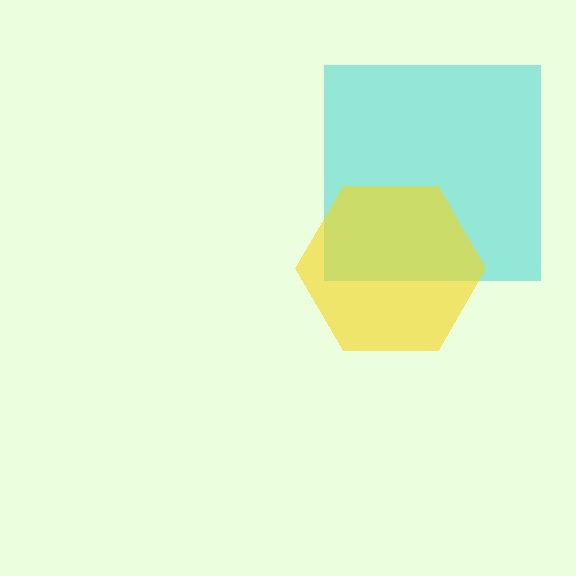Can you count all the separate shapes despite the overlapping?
Yes, there are 2 separate shapes.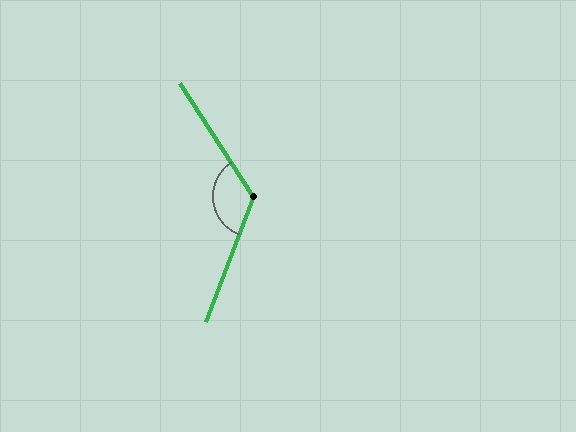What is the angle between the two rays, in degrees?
Approximately 126 degrees.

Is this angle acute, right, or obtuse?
It is obtuse.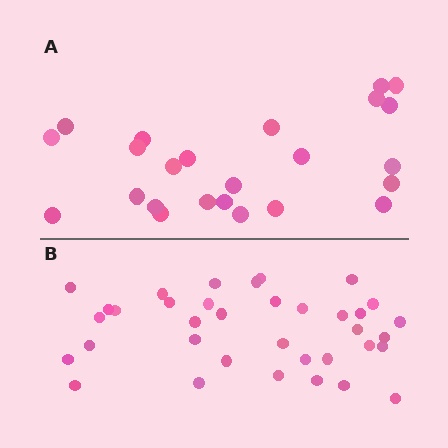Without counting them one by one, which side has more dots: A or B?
Region B (the bottom region) has more dots.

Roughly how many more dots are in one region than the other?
Region B has roughly 12 or so more dots than region A.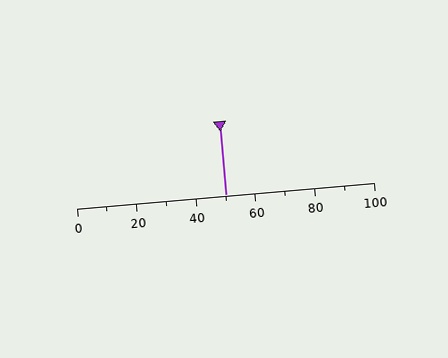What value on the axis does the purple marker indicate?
The marker indicates approximately 50.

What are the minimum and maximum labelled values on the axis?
The axis runs from 0 to 100.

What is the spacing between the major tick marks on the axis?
The major ticks are spaced 20 apart.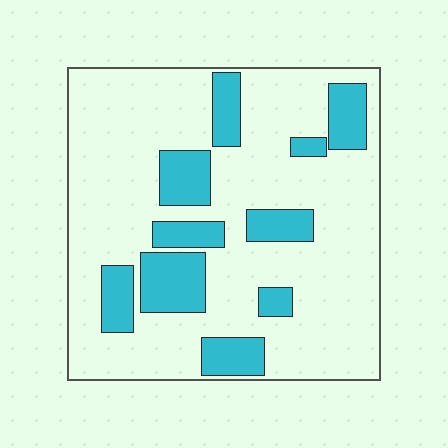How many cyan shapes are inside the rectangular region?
10.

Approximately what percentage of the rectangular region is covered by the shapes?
Approximately 25%.